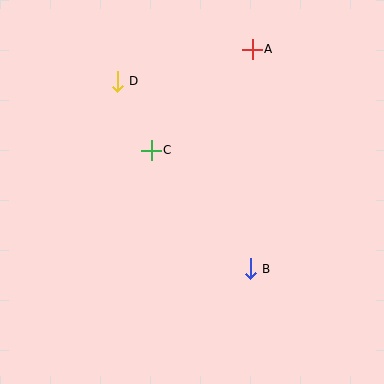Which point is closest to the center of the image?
Point C at (151, 150) is closest to the center.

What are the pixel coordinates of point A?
Point A is at (252, 49).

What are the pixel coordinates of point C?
Point C is at (151, 150).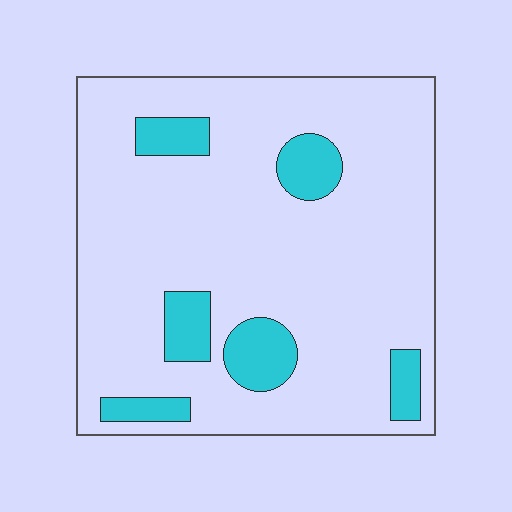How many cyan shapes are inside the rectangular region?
6.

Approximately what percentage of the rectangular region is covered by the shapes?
Approximately 15%.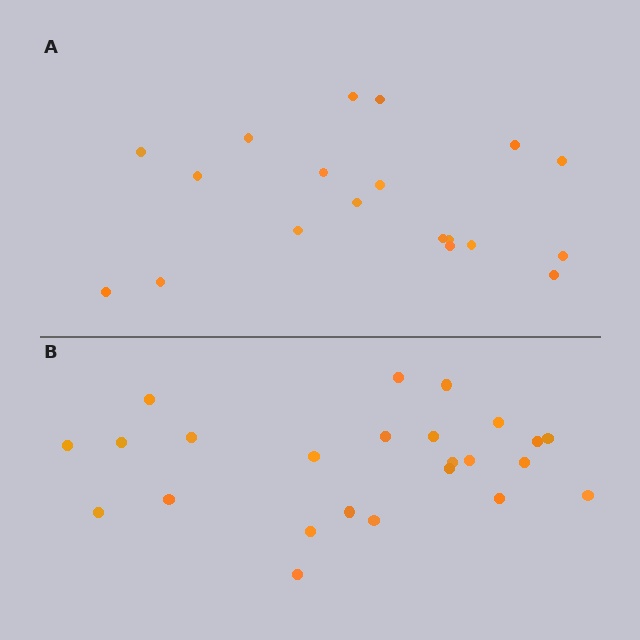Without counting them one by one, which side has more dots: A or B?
Region B (the bottom region) has more dots.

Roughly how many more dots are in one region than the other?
Region B has about 5 more dots than region A.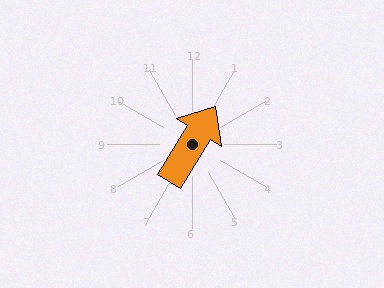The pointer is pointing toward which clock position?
Roughly 1 o'clock.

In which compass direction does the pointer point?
Northeast.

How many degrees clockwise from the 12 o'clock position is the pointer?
Approximately 31 degrees.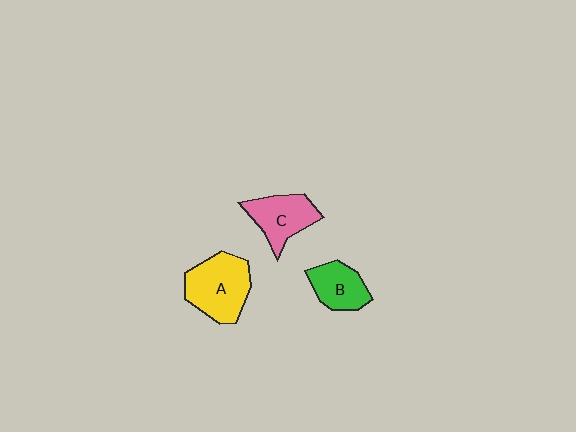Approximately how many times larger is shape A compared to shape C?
Approximately 1.3 times.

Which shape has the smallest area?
Shape B (green).